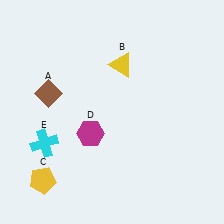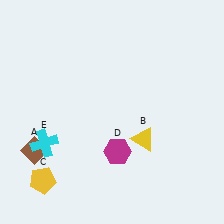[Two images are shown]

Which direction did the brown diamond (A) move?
The brown diamond (A) moved down.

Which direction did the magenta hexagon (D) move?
The magenta hexagon (D) moved right.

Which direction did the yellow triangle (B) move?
The yellow triangle (B) moved down.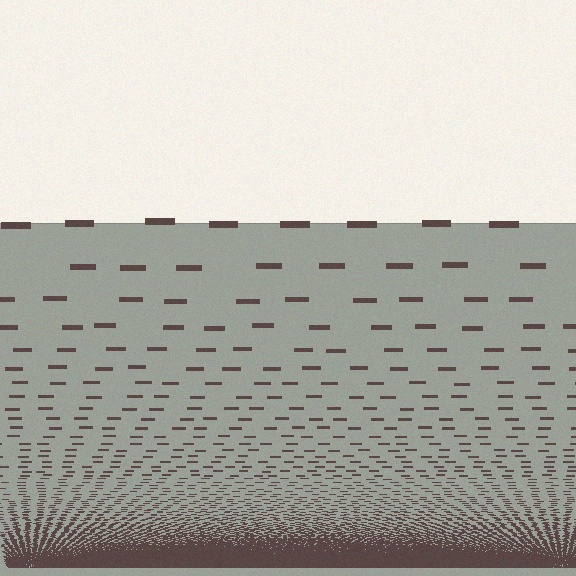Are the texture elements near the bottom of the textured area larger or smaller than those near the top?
Smaller. The gradient is inverted — elements near the bottom are smaller and denser.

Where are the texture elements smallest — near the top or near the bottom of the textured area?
Near the bottom.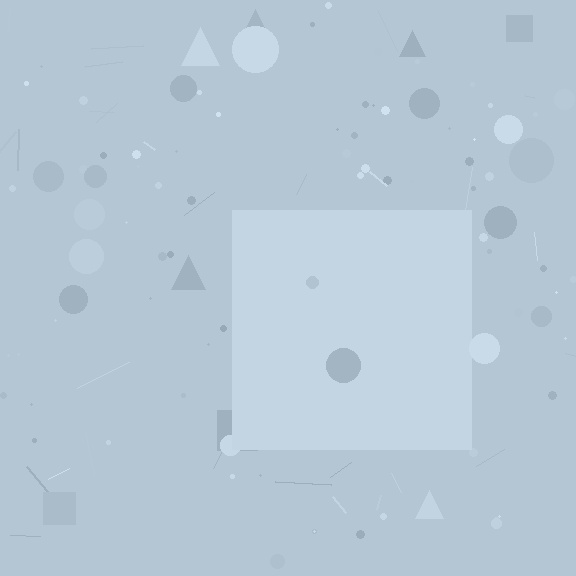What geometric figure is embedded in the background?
A square is embedded in the background.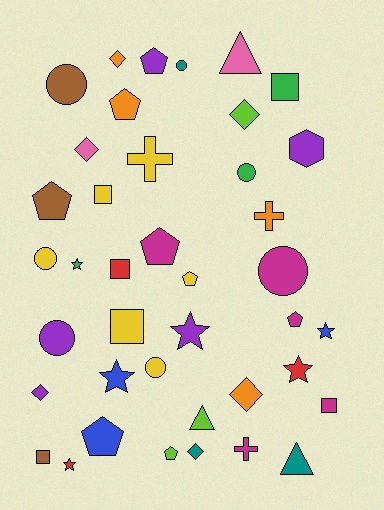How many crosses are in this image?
There are 3 crosses.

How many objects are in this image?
There are 40 objects.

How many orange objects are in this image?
There are 4 orange objects.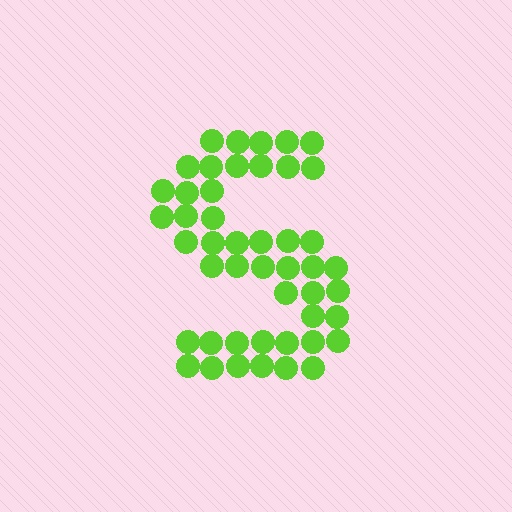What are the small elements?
The small elements are circles.